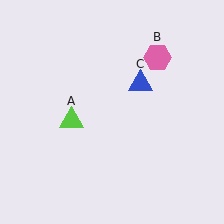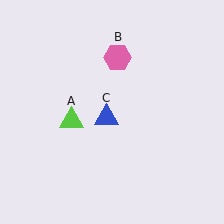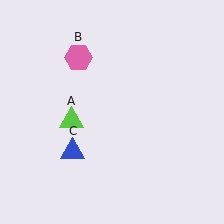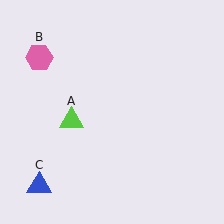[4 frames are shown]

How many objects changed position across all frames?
2 objects changed position: pink hexagon (object B), blue triangle (object C).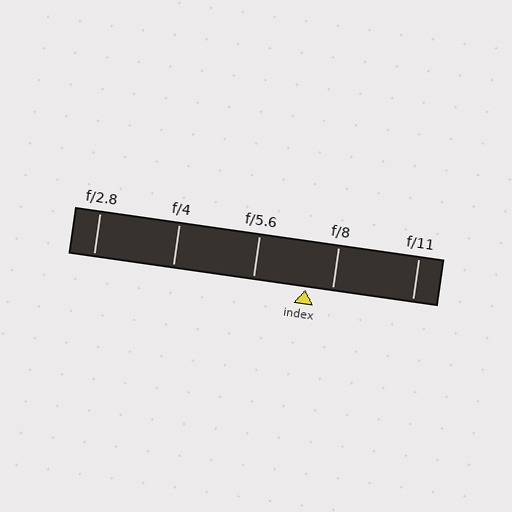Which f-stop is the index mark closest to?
The index mark is closest to f/8.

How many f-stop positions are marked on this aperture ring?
There are 5 f-stop positions marked.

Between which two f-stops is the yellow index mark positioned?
The index mark is between f/5.6 and f/8.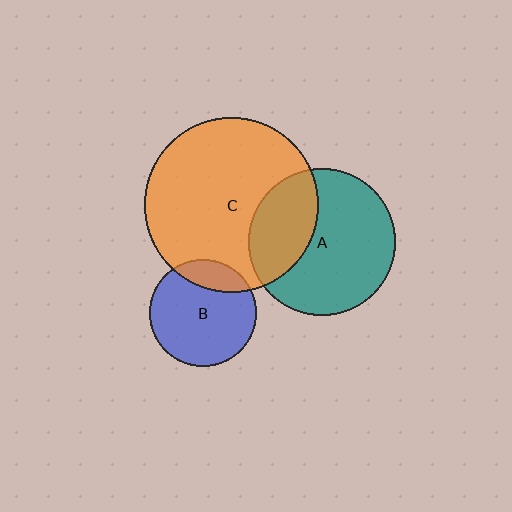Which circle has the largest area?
Circle C (orange).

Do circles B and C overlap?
Yes.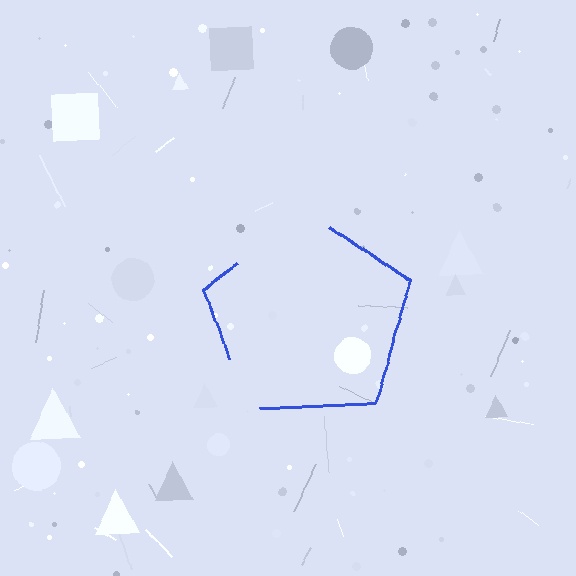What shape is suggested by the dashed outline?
The dashed outline suggests a pentagon.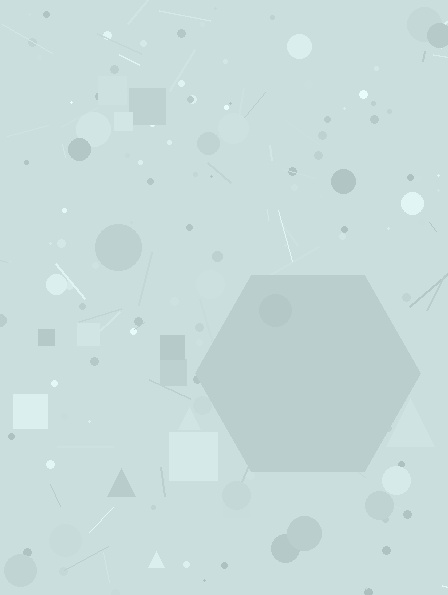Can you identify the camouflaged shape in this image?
The camouflaged shape is a hexagon.